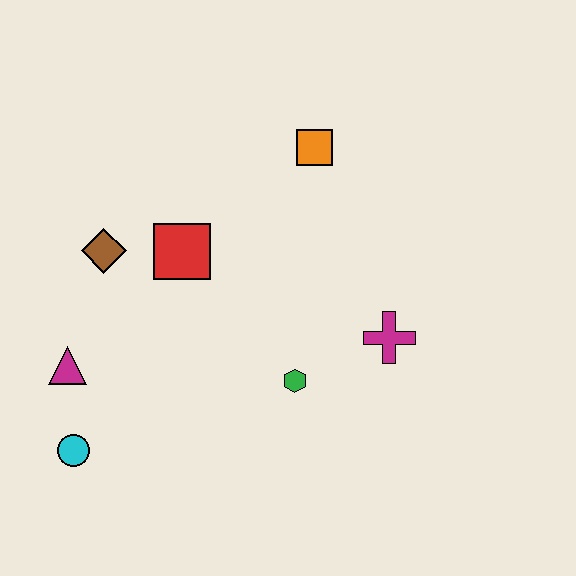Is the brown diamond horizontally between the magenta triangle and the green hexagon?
Yes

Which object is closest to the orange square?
The red square is closest to the orange square.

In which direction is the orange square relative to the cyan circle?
The orange square is above the cyan circle.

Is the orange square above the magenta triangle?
Yes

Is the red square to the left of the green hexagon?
Yes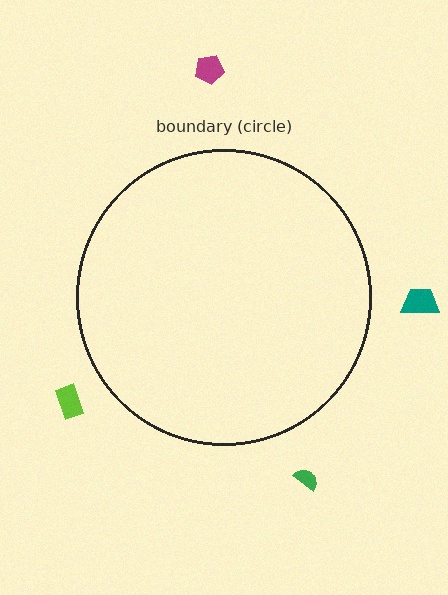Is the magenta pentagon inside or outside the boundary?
Outside.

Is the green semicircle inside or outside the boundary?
Outside.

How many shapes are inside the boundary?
0 inside, 4 outside.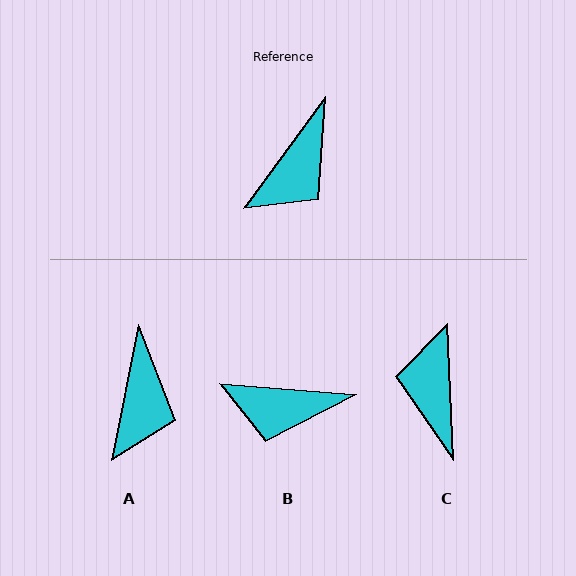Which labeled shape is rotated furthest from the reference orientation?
C, about 141 degrees away.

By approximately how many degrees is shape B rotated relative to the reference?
Approximately 59 degrees clockwise.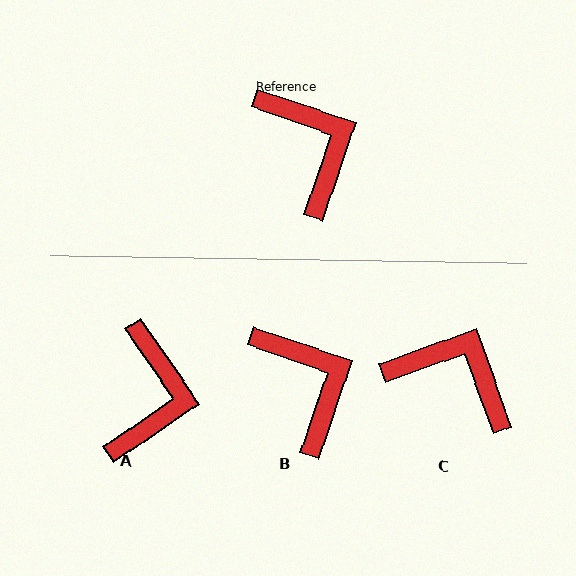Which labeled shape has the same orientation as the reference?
B.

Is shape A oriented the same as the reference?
No, it is off by about 37 degrees.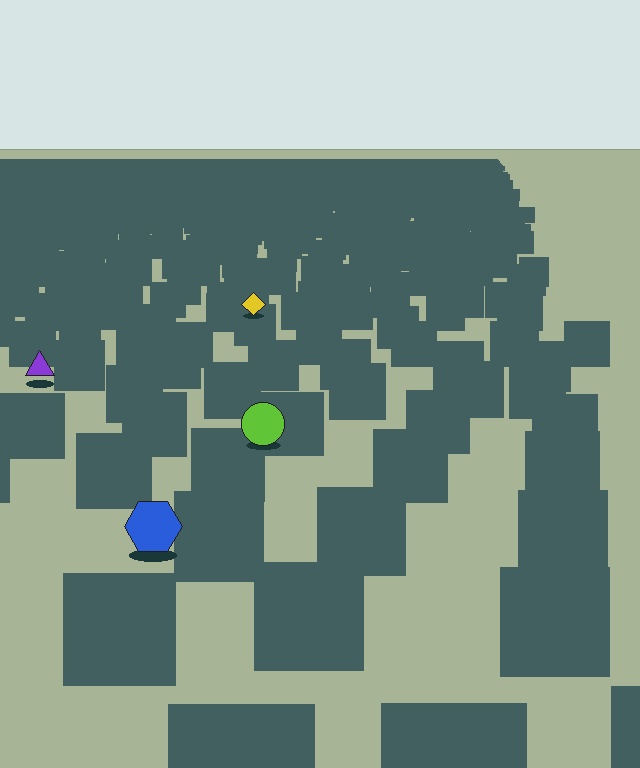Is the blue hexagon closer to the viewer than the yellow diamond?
Yes. The blue hexagon is closer — you can tell from the texture gradient: the ground texture is coarser near it.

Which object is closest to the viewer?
The blue hexagon is closest. The texture marks near it are larger and more spread out.